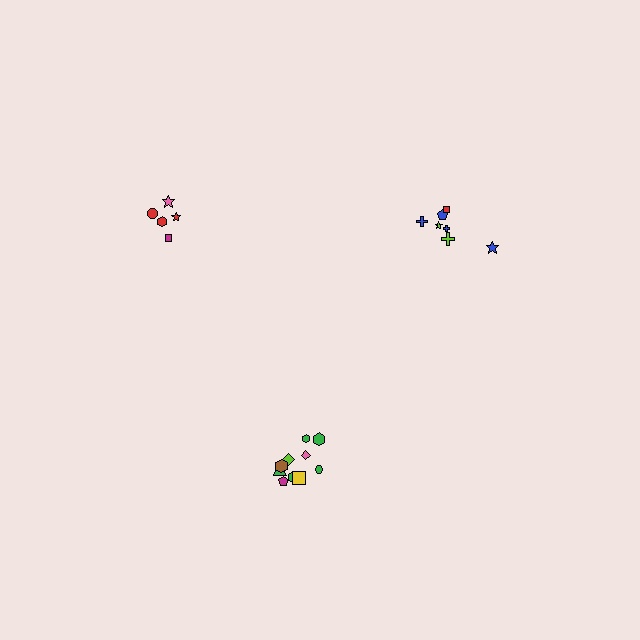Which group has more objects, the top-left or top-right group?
The top-right group.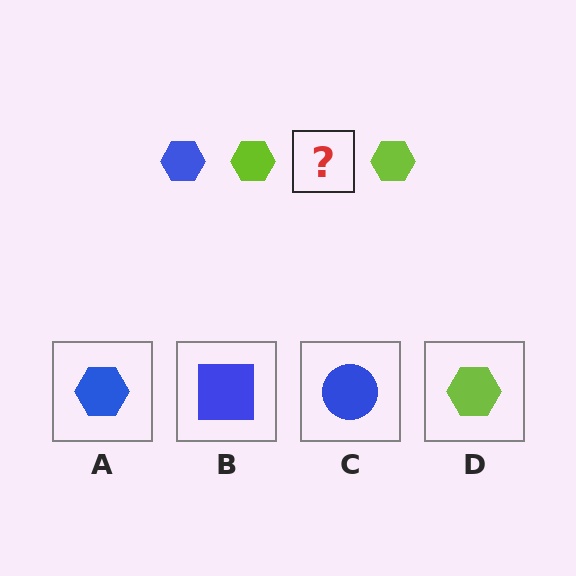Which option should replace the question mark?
Option A.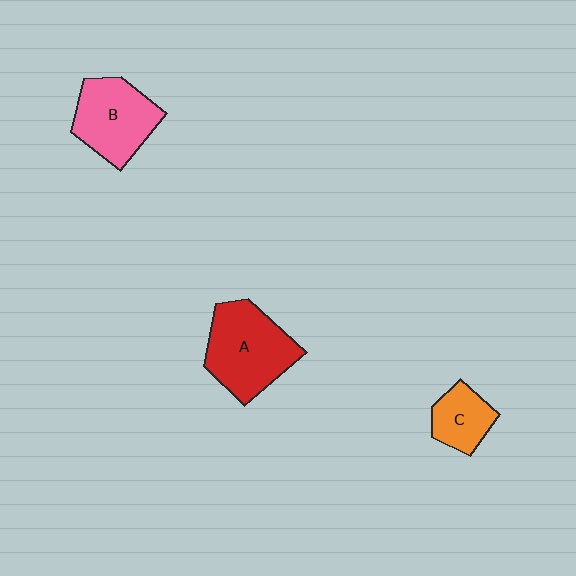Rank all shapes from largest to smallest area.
From largest to smallest: A (red), B (pink), C (orange).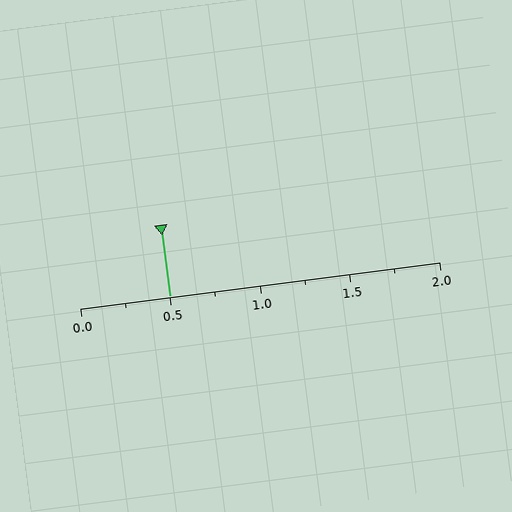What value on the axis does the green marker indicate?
The marker indicates approximately 0.5.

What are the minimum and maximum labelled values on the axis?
The axis runs from 0.0 to 2.0.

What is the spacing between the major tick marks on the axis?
The major ticks are spaced 0.5 apart.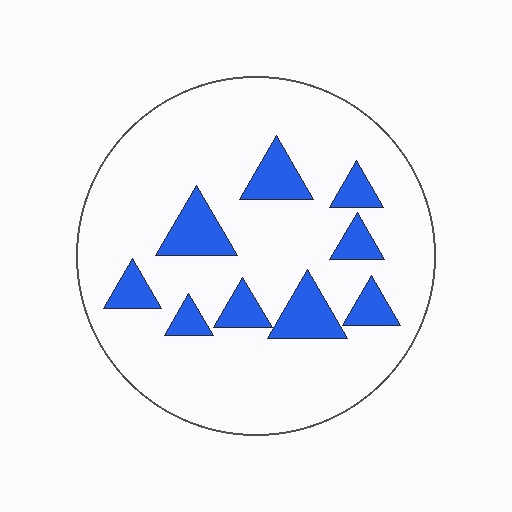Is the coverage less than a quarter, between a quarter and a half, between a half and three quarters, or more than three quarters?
Less than a quarter.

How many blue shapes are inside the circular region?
9.